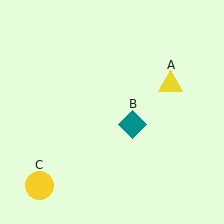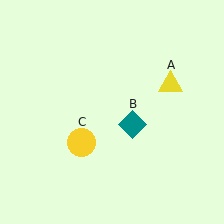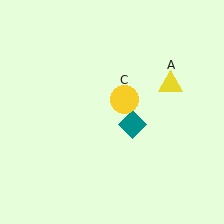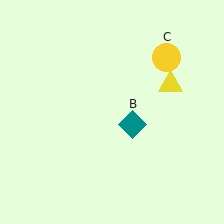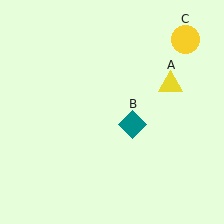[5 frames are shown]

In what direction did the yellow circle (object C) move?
The yellow circle (object C) moved up and to the right.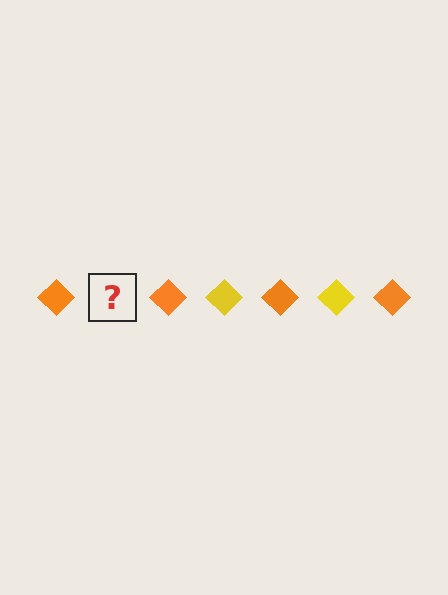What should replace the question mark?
The question mark should be replaced with a yellow diamond.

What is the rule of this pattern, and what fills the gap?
The rule is that the pattern cycles through orange, yellow diamonds. The gap should be filled with a yellow diamond.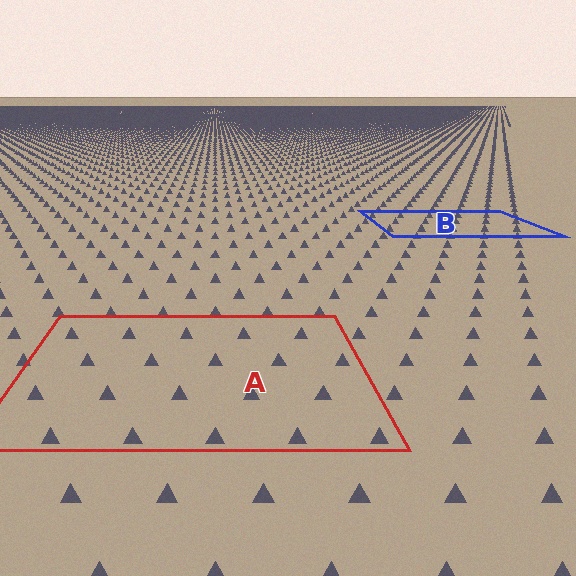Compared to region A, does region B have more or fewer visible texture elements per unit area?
Region B has more texture elements per unit area — they are packed more densely because it is farther away.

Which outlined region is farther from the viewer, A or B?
Region B is farther from the viewer — the texture elements inside it appear smaller and more densely packed.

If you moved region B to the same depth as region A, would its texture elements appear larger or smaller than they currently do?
They would appear larger. At a closer depth, the same texture elements are projected at a bigger on-screen size.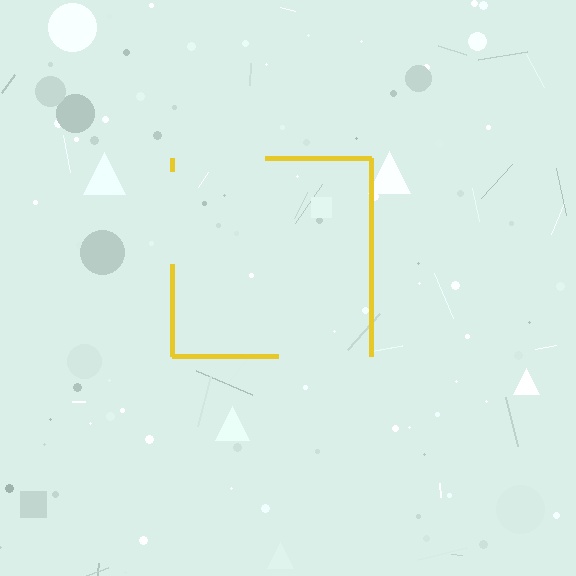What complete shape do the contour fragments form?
The contour fragments form a square.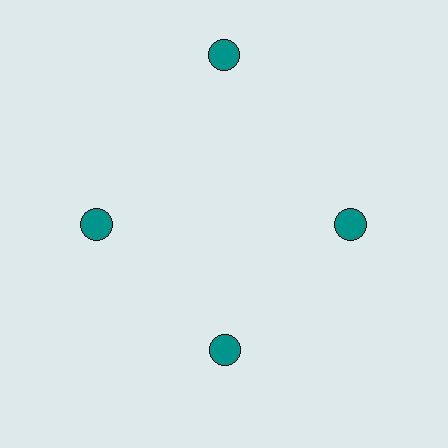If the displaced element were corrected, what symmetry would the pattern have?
It would have 4-fold rotational symmetry — the pattern would map onto itself every 90 degrees.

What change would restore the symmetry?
The symmetry would be restored by moving it inward, back onto the ring so that all 4 circles sit at equal angles and equal distance from the center.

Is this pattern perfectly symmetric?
No. The 4 teal circles are arranged in a ring, but one element near the 12 o'clock position is pushed outward from the center, breaking the 4-fold rotational symmetry.